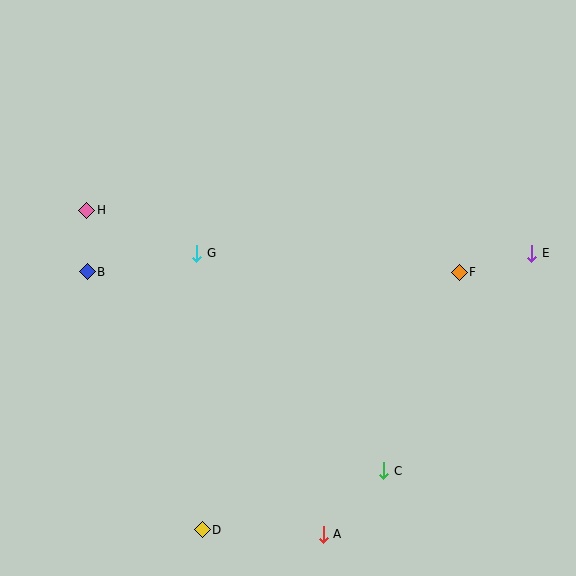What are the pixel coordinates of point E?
Point E is at (532, 253).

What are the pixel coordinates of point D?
Point D is at (202, 530).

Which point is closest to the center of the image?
Point G at (197, 253) is closest to the center.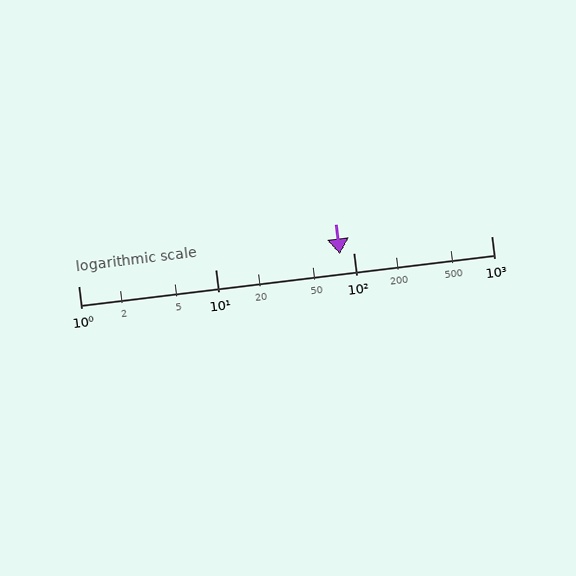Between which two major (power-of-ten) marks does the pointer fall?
The pointer is between 10 and 100.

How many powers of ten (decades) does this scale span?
The scale spans 3 decades, from 1 to 1000.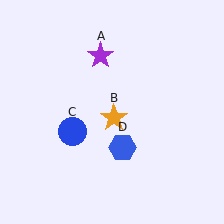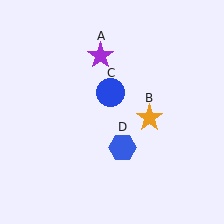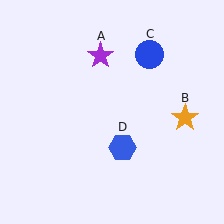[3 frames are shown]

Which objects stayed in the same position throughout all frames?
Purple star (object A) and blue hexagon (object D) remained stationary.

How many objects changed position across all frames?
2 objects changed position: orange star (object B), blue circle (object C).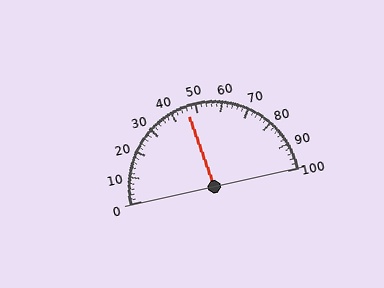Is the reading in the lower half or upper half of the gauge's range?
The reading is in the lower half of the range (0 to 100).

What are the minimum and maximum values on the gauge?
The gauge ranges from 0 to 100.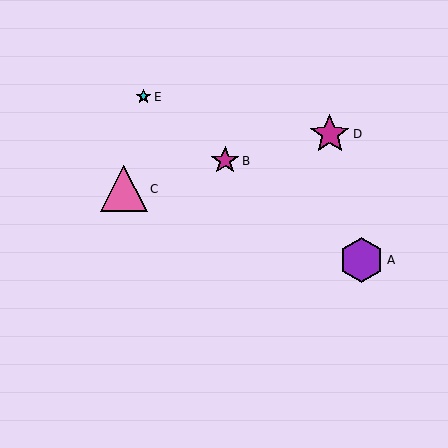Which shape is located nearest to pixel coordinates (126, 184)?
The pink triangle (labeled C) at (124, 189) is nearest to that location.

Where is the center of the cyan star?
The center of the cyan star is at (143, 97).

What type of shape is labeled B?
Shape B is a magenta star.